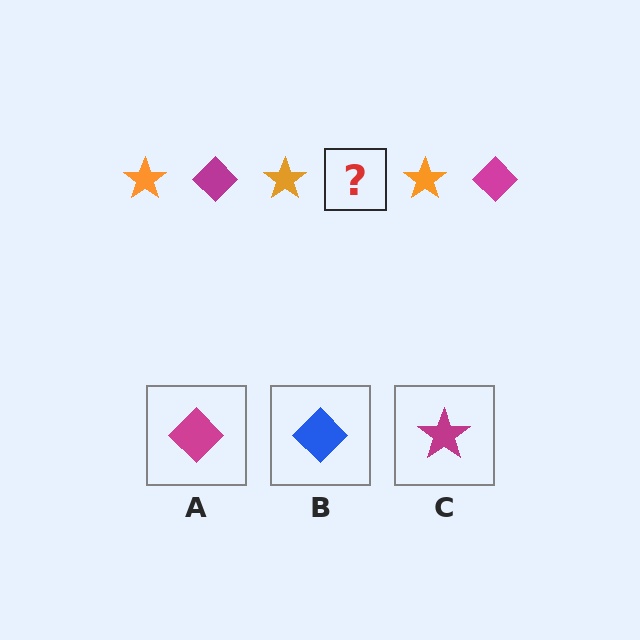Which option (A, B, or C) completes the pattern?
A.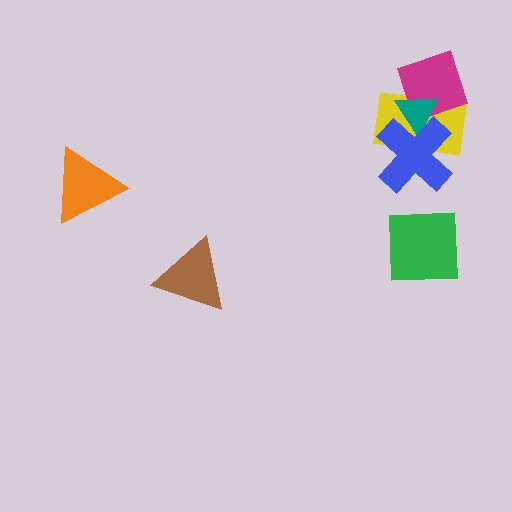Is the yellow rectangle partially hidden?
Yes, it is partially covered by another shape.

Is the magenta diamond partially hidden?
Yes, it is partially covered by another shape.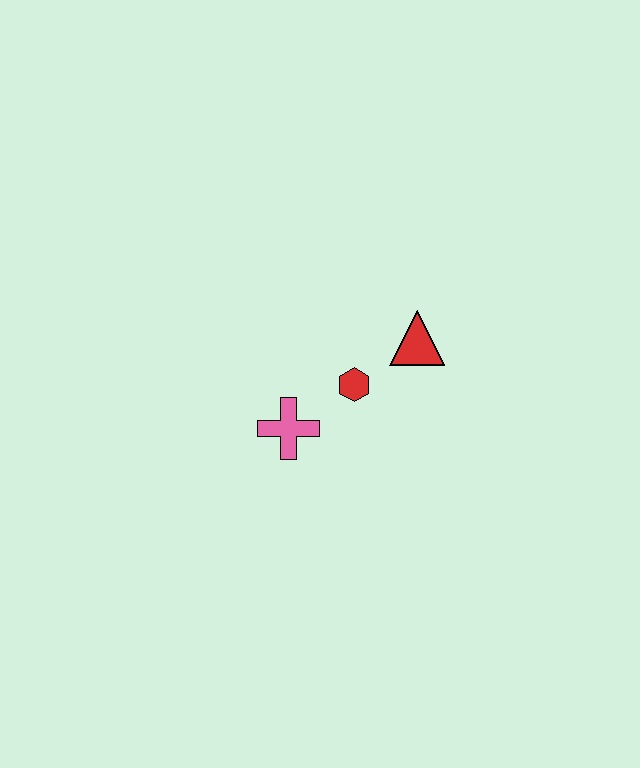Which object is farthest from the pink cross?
The red triangle is farthest from the pink cross.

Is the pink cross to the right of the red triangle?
No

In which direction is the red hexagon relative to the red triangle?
The red hexagon is to the left of the red triangle.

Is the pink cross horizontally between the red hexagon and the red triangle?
No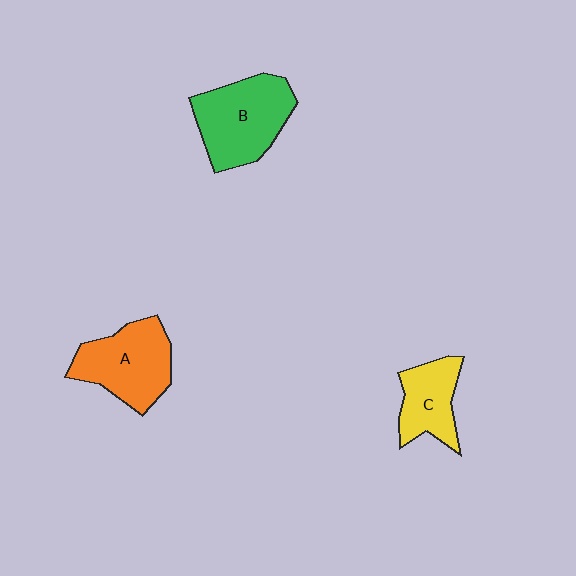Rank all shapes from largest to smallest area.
From largest to smallest: B (green), A (orange), C (yellow).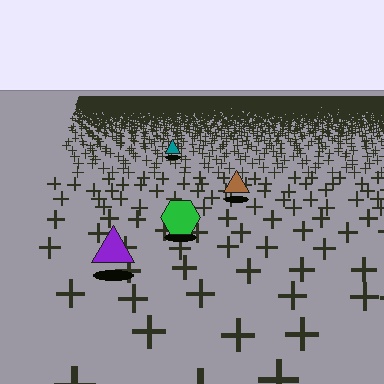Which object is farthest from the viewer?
The teal triangle is farthest from the viewer. It appears smaller and the ground texture around it is denser.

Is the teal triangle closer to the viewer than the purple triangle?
No. The purple triangle is closer — you can tell from the texture gradient: the ground texture is coarser near it.